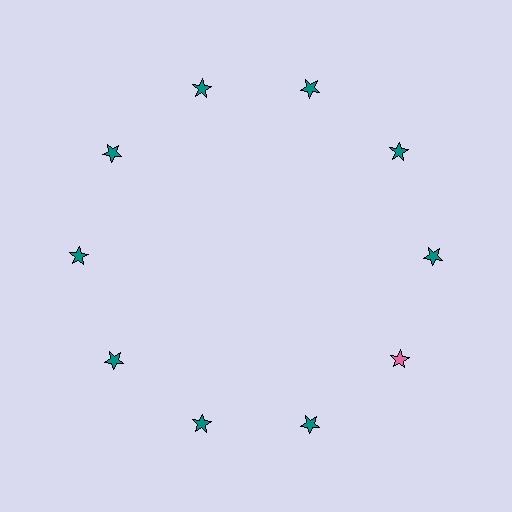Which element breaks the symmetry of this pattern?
The pink star at roughly the 4 o'clock position breaks the symmetry. All other shapes are teal stars.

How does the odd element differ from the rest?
It has a different color: pink instead of teal.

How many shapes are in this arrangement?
There are 10 shapes arranged in a ring pattern.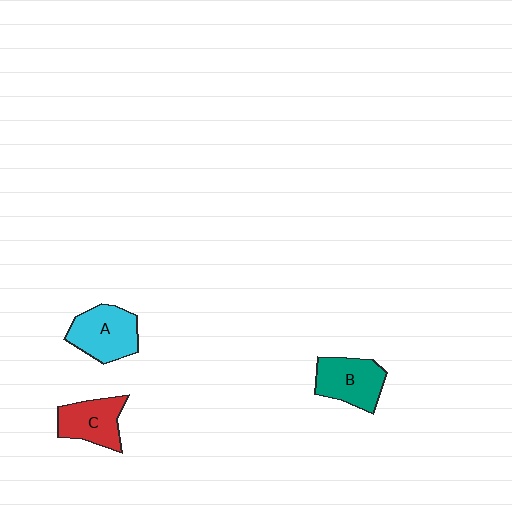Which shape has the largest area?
Shape A (cyan).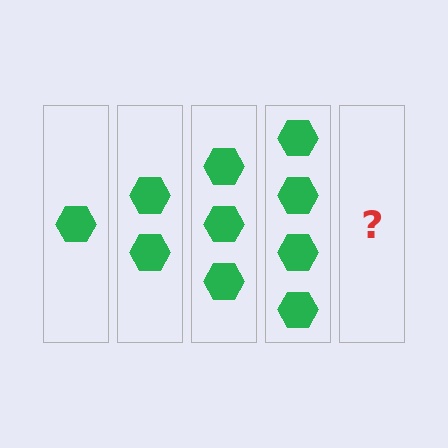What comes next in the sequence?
The next element should be 5 hexagons.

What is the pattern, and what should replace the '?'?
The pattern is that each step adds one more hexagon. The '?' should be 5 hexagons.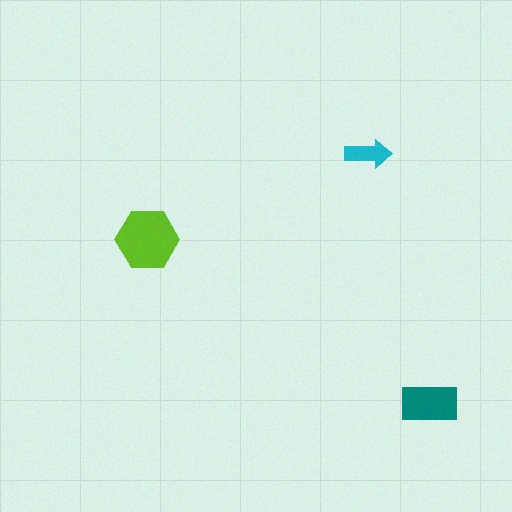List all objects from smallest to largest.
The cyan arrow, the teal rectangle, the lime hexagon.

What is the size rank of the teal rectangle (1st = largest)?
2nd.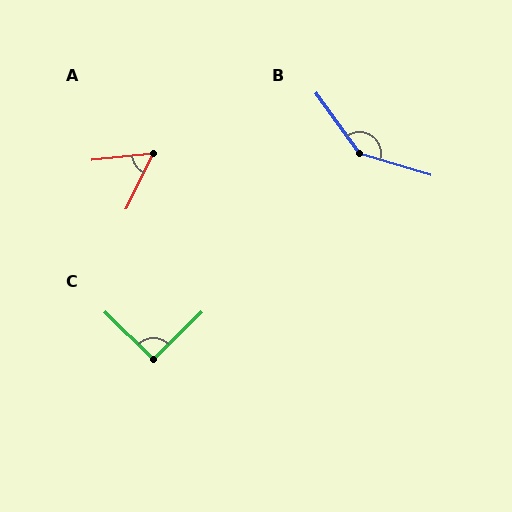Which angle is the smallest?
A, at approximately 57 degrees.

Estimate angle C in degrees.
Approximately 91 degrees.